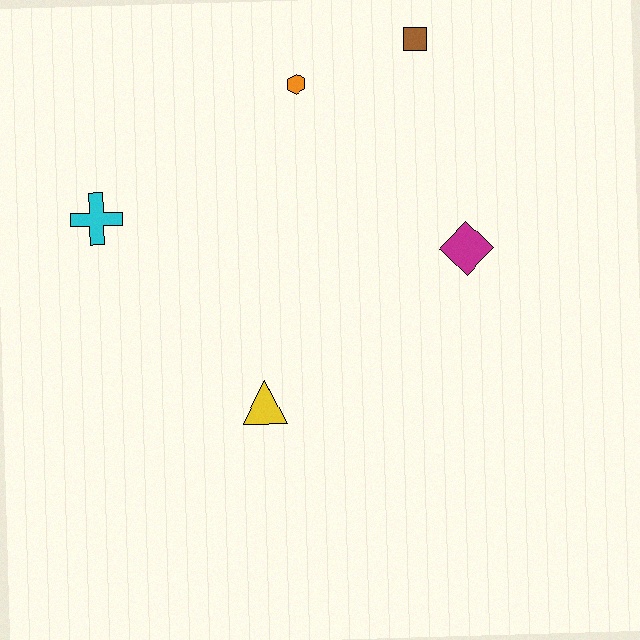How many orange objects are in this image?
There is 1 orange object.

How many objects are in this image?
There are 5 objects.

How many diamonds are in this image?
There is 1 diamond.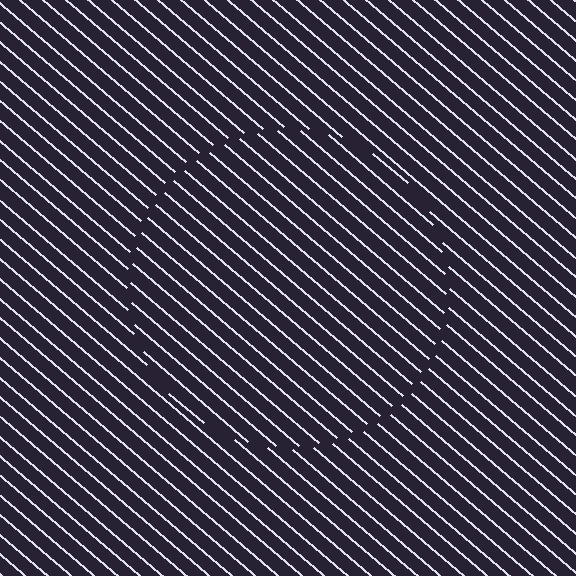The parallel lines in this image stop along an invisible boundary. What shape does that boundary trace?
An illusory circle. The interior of the shape contains the same grating, shifted by half a period — the contour is defined by the phase discontinuity where line-ends from the inner and outer gratings abut.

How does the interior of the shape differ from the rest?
The interior of the shape contains the same grating, shifted by half a period — the contour is defined by the phase discontinuity where line-ends from the inner and outer gratings abut.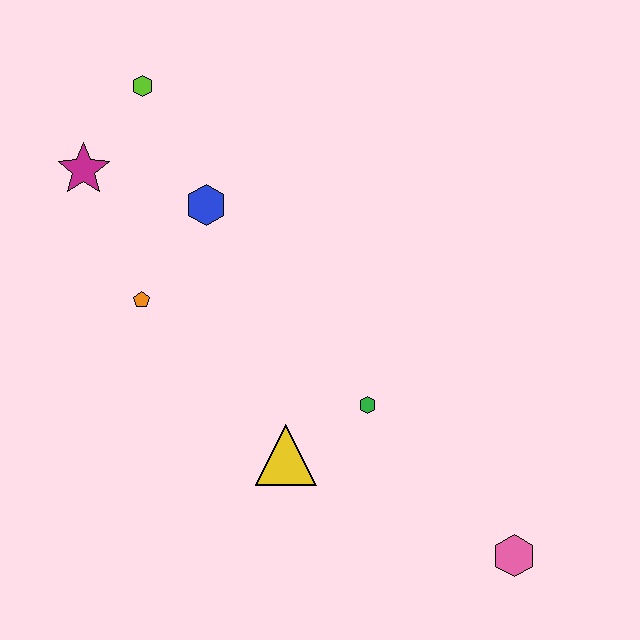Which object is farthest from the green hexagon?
The lime hexagon is farthest from the green hexagon.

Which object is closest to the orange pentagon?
The blue hexagon is closest to the orange pentagon.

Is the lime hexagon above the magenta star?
Yes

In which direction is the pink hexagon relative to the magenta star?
The pink hexagon is to the right of the magenta star.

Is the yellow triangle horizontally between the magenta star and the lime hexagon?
No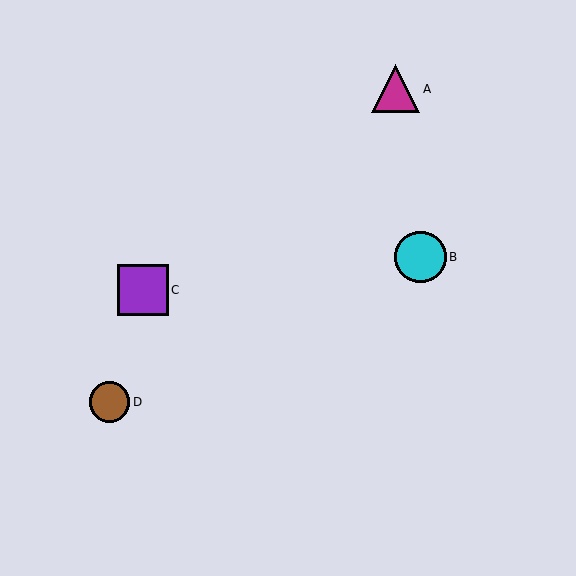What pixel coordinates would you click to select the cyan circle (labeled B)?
Click at (421, 257) to select the cyan circle B.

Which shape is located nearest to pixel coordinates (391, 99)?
The magenta triangle (labeled A) at (396, 89) is nearest to that location.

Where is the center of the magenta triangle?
The center of the magenta triangle is at (396, 89).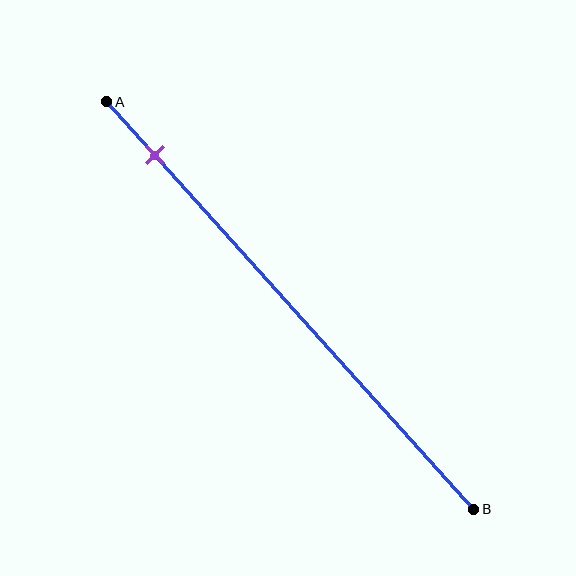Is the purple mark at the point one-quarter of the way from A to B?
No, the mark is at about 15% from A, not at the 25% one-quarter point.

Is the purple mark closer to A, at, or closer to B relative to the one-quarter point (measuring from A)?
The purple mark is closer to point A than the one-quarter point of segment AB.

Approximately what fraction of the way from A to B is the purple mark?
The purple mark is approximately 15% of the way from A to B.